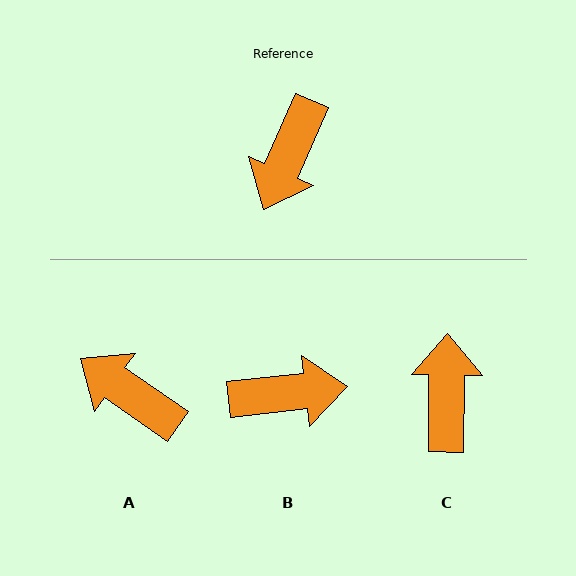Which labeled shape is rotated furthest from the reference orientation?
C, about 157 degrees away.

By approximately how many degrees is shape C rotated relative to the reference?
Approximately 157 degrees clockwise.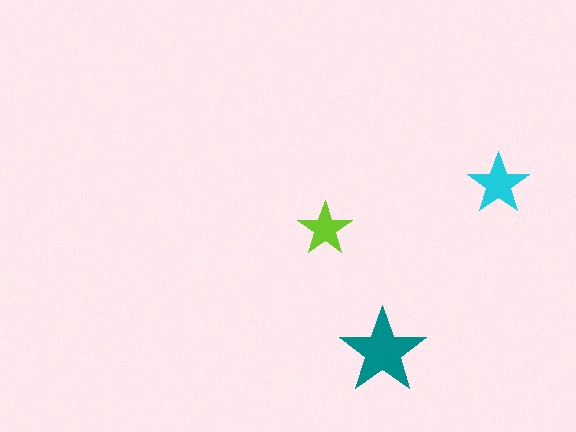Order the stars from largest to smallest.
the teal one, the cyan one, the lime one.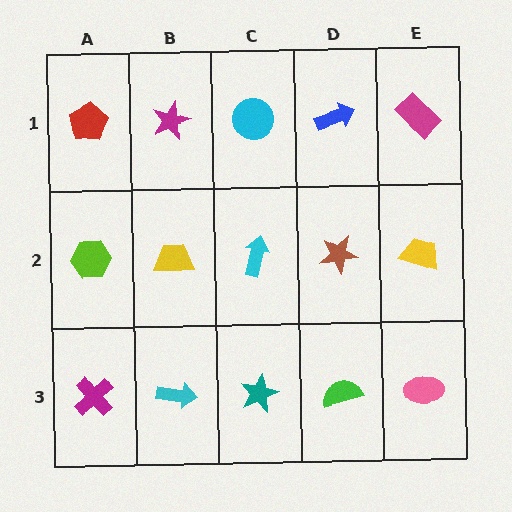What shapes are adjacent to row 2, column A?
A red pentagon (row 1, column A), a magenta cross (row 3, column A), a yellow trapezoid (row 2, column B).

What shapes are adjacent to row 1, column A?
A lime hexagon (row 2, column A), a magenta star (row 1, column B).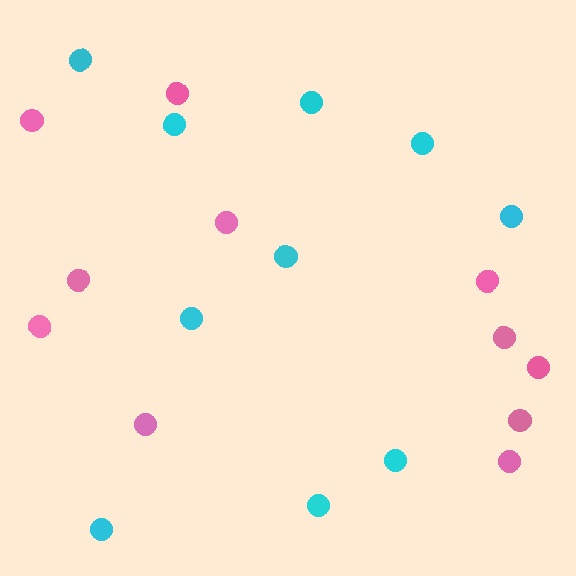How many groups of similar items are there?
There are 2 groups: one group of cyan circles (10) and one group of pink circles (11).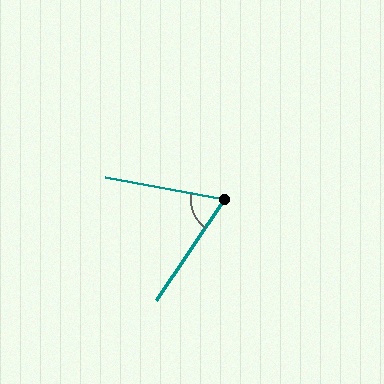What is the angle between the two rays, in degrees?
Approximately 66 degrees.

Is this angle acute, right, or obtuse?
It is acute.